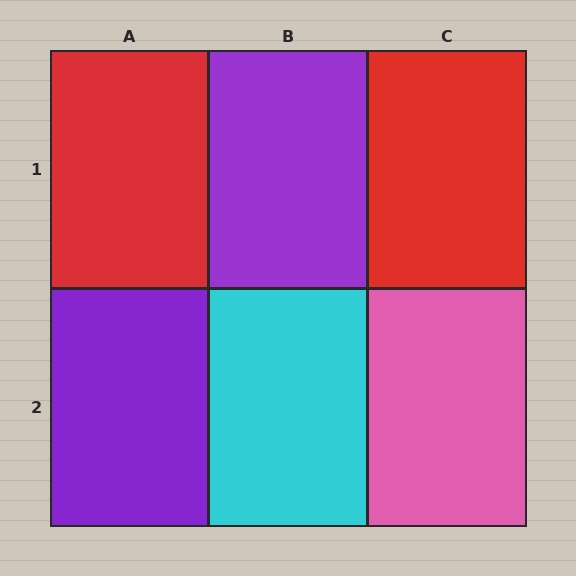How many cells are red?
2 cells are red.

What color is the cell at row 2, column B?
Cyan.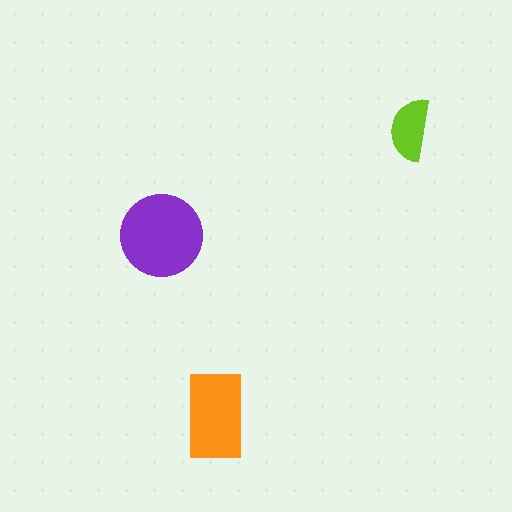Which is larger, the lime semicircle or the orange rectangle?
The orange rectangle.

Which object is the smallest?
The lime semicircle.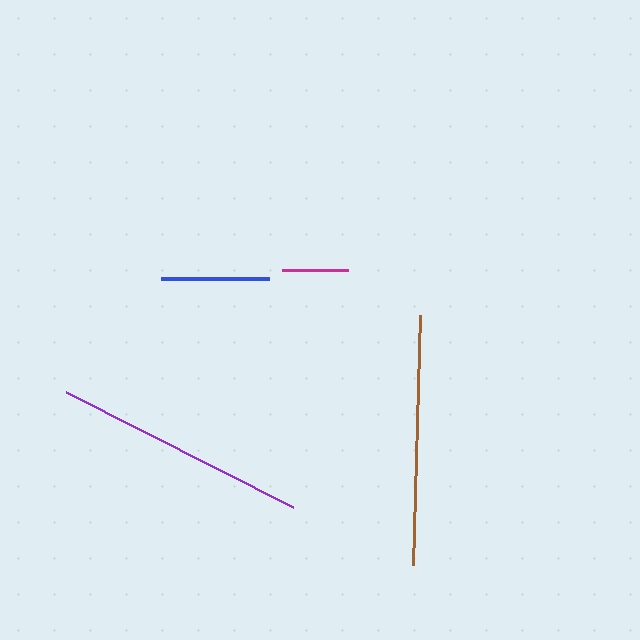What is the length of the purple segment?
The purple segment is approximately 255 pixels long.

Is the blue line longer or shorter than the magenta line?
The blue line is longer than the magenta line.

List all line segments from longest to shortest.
From longest to shortest: purple, brown, blue, magenta.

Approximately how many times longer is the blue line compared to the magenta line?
The blue line is approximately 1.6 times the length of the magenta line.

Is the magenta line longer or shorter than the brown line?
The brown line is longer than the magenta line.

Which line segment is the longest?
The purple line is the longest at approximately 255 pixels.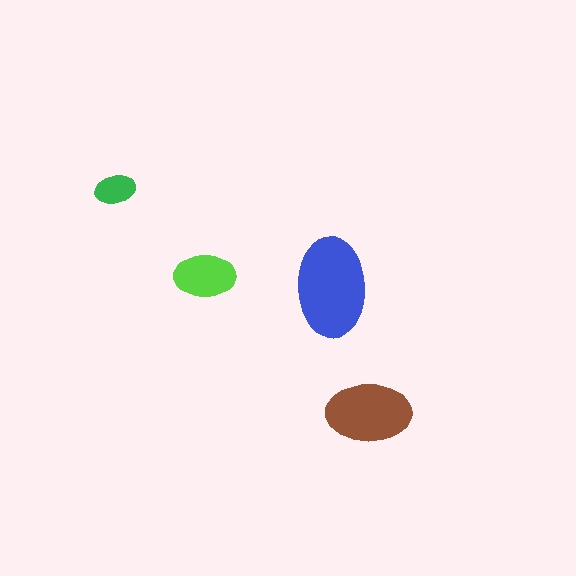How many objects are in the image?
There are 4 objects in the image.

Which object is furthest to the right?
The brown ellipse is rightmost.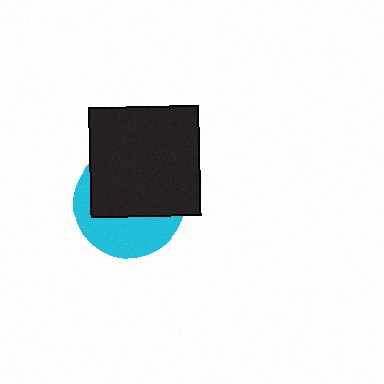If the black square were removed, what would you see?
You would see the complete cyan circle.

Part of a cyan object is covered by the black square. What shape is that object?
It is a circle.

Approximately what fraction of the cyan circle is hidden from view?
Roughly 59% of the cyan circle is hidden behind the black square.